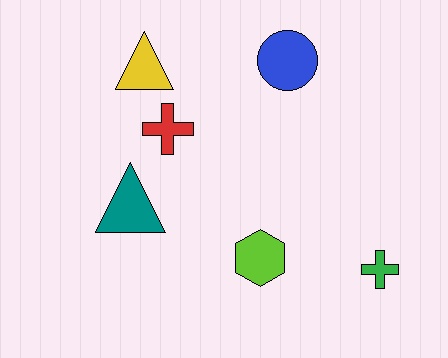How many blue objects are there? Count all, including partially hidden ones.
There is 1 blue object.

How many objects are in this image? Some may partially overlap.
There are 6 objects.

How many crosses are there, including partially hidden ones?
There are 2 crosses.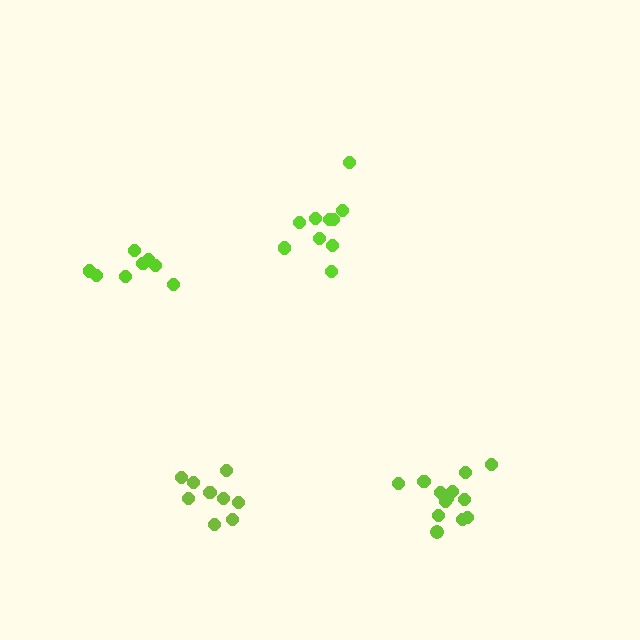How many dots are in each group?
Group 1: 13 dots, Group 2: 8 dots, Group 3: 10 dots, Group 4: 9 dots (40 total).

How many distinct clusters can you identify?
There are 4 distinct clusters.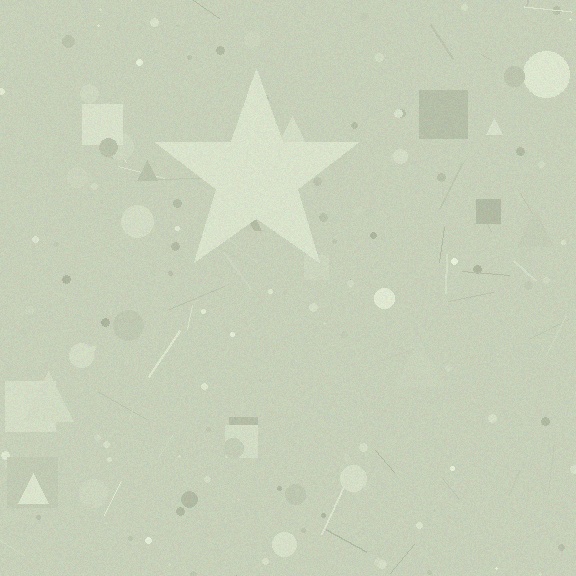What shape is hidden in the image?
A star is hidden in the image.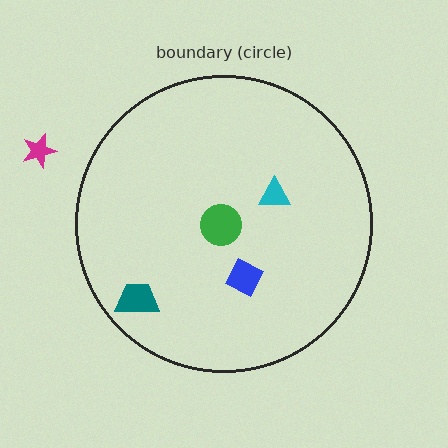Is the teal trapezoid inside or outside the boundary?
Inside.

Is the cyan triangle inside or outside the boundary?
Inside.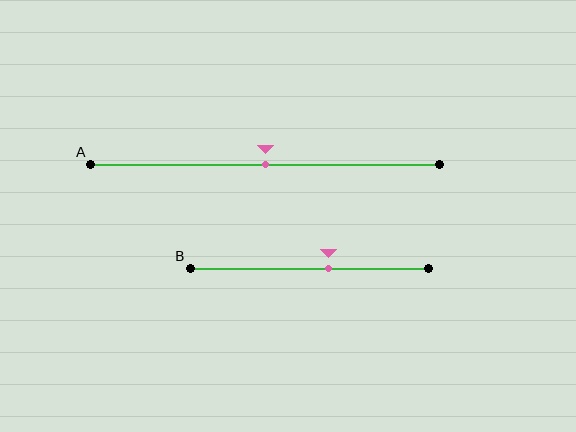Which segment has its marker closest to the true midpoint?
Segment A has its marker closest to the true midpoint.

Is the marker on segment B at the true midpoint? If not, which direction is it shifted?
No, the marker on segment B is shifted to the right by about 8% of the segment length.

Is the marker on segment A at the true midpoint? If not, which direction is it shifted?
Yes, the marker on segment A is at the true midpoint.